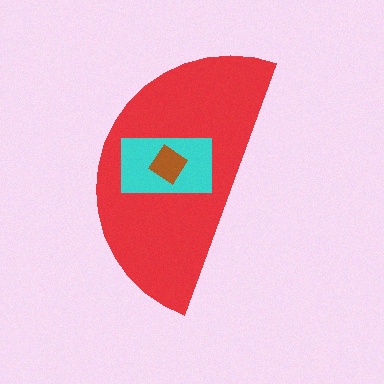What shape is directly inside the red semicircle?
The cyan rectangle.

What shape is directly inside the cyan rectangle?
The brown diamond.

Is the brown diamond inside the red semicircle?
Yes.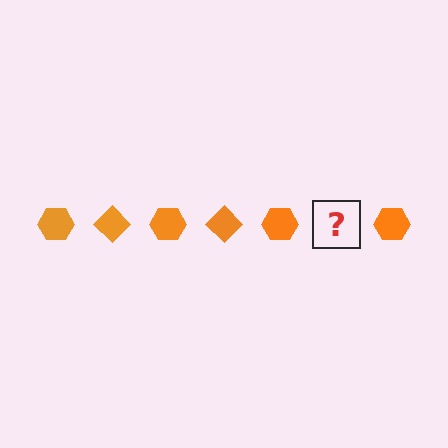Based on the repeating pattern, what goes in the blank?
The blank should be an orange diamond.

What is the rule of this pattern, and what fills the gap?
The rule is that the pattern cycles through hexagon, diamond shapes in orange. The gap should be filled with an orange diamond.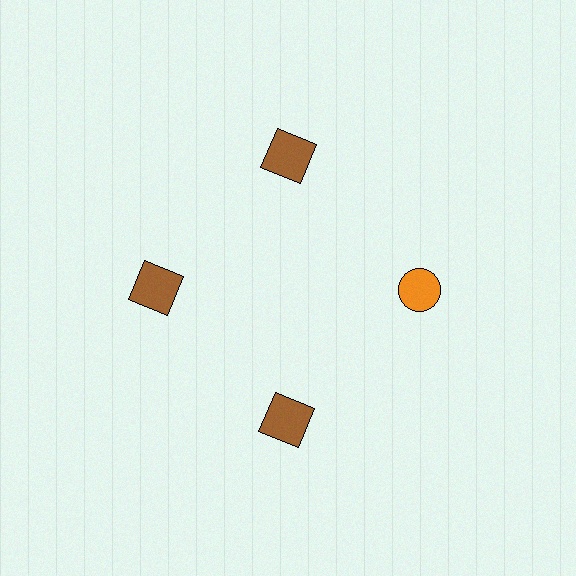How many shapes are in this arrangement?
There are 4 shapes arranged in a ring pattern.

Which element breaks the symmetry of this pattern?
The orange circle at roughly the 3 o'clock position breaks the symmetry. All other shapes are brown squares.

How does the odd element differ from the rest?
It differs in both color (orange instead of brown) and shape (circle instead of square).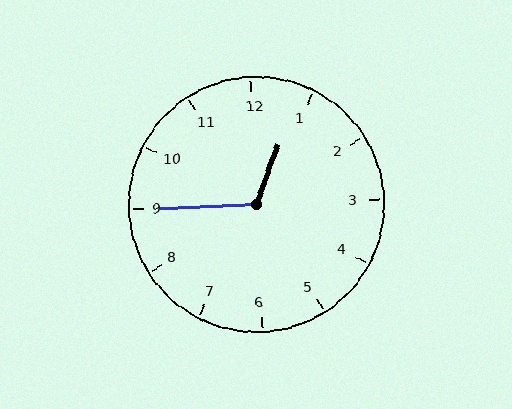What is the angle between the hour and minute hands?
Approximately 112 degrees.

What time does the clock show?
12:45.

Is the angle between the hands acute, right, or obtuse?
It is obtuse.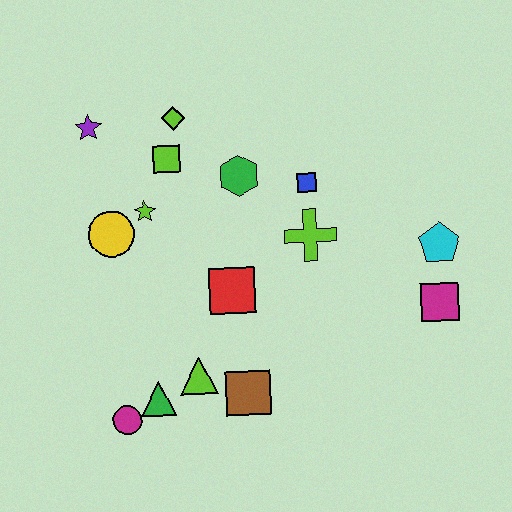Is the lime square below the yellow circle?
No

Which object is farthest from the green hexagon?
The magenta circle is farthest from the green hexagon.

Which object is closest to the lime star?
The yellow circle is closest to the lime star.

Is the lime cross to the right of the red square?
Yes